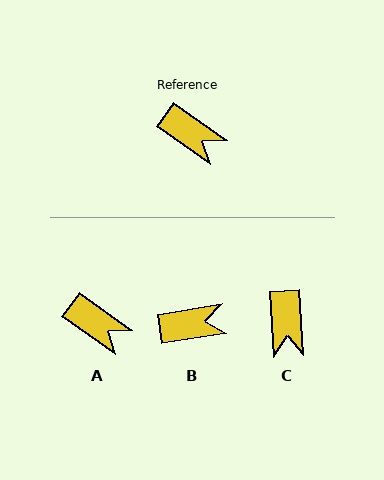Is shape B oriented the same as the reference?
No, it is off by about 45 degrees.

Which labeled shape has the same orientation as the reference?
A.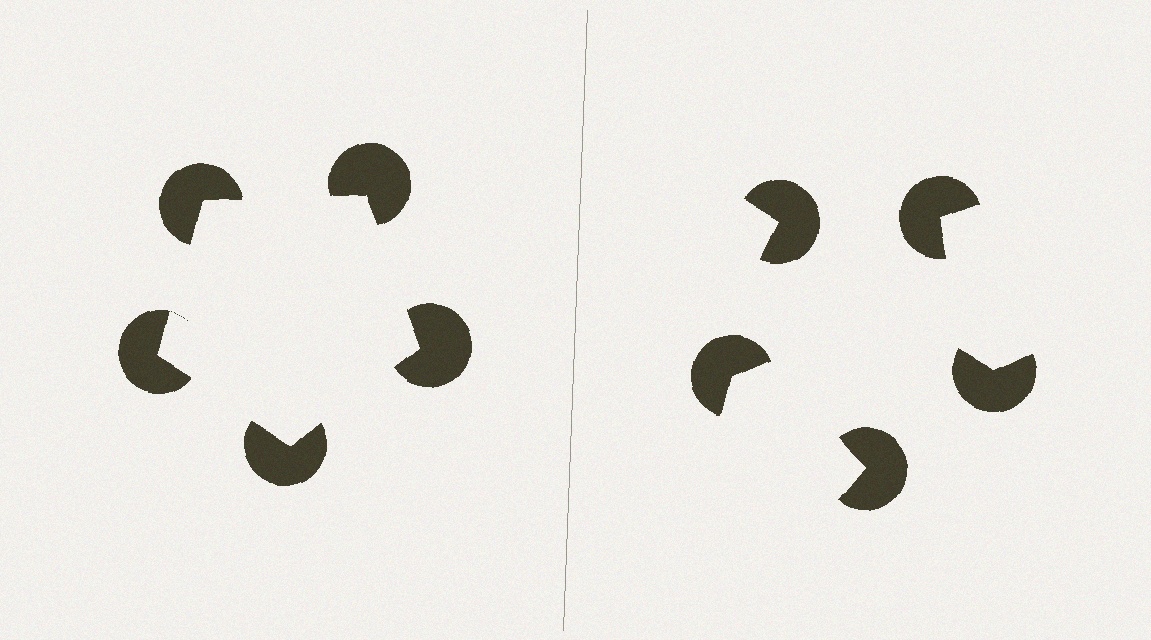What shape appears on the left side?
An illusory pentagon.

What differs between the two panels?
The pac-man discs are positioned identically on both sides; only the wedge orientations differ. On the left they align to a pentagon; on the right they are misaligned.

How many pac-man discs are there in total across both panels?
10 — 5 on each side.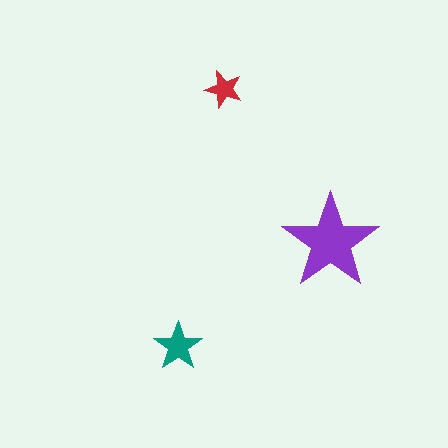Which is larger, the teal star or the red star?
The teal one.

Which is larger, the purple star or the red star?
The purple one.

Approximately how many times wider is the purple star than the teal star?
About 2 times wider.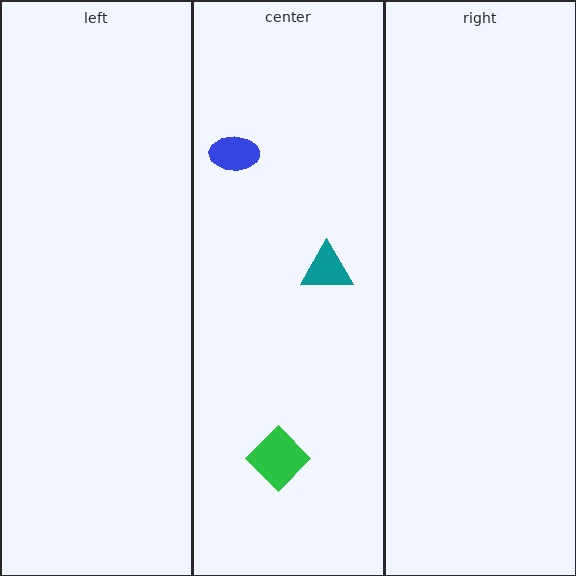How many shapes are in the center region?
3.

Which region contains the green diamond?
The center region.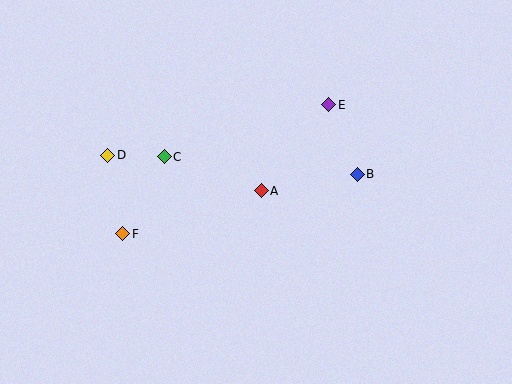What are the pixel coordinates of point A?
Point A is at (261, 191).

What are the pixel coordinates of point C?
Point C is at (164, 157).